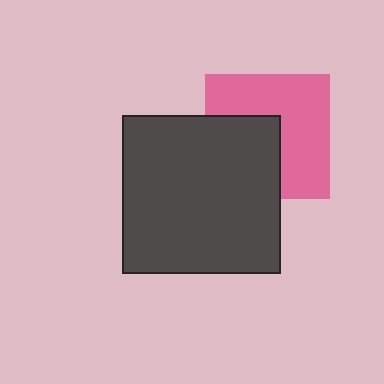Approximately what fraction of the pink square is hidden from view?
Roughly 41% of the pink square is hidden behind the dark gray square.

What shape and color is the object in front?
The object in front is a dark gray square.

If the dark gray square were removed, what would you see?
You would see the complete pink square.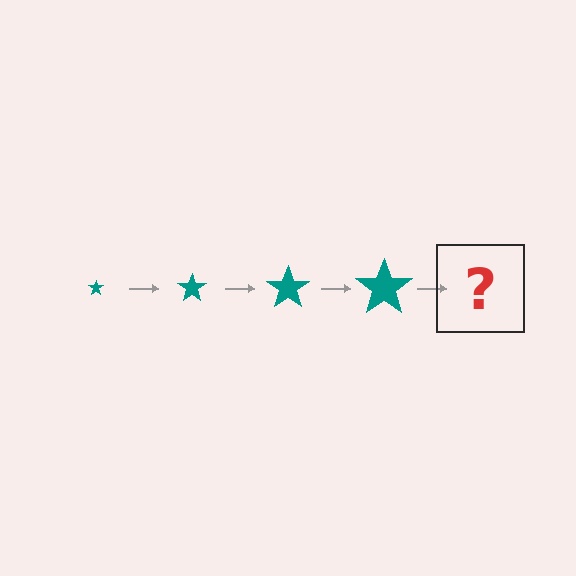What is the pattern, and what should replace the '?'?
The pattern is that the star gets progressively larger each step. The '?' should be a teal star, larger than the previous one.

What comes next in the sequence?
The next element should be a teal star, larger than the previous one.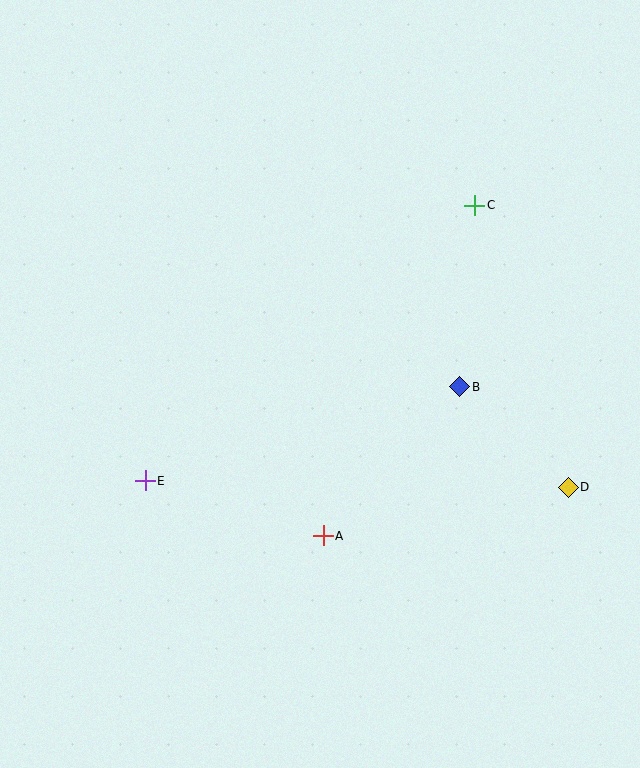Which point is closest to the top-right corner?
Point C is closest to the top-right corner.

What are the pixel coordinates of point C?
Point C is at (475, 205).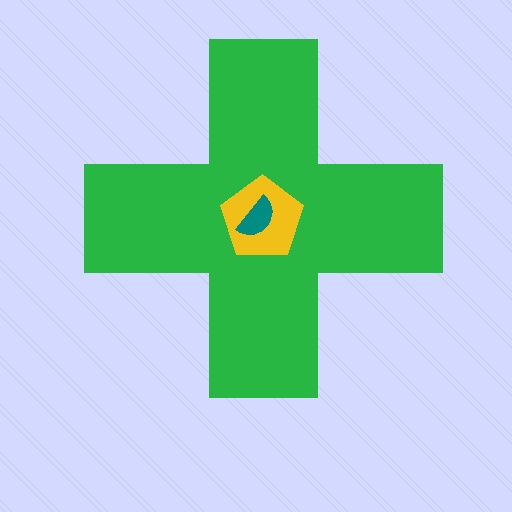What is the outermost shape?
The green cross.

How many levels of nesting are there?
3.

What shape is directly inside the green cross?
The yellow pentagon.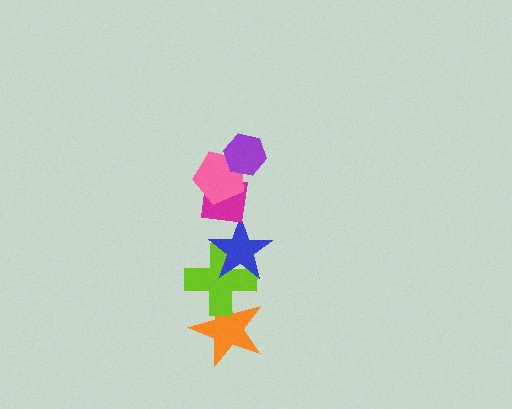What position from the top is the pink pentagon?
The pink pentagon is 2nd from the top.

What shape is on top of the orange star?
The lime cross is on top of the orange star.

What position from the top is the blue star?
The blue star is 4th from the top.